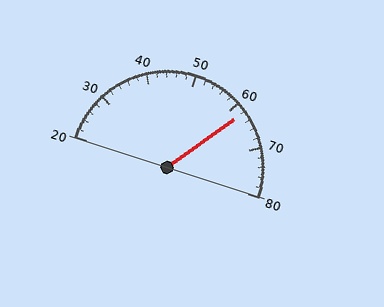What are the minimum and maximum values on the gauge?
The gauge ranges from 20 to 80.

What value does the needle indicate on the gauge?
The needle indicates approximately 62.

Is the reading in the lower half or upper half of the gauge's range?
The reading is in the upper half of the range (20 to 80).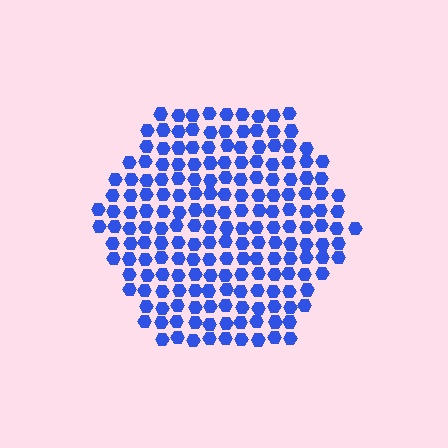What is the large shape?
The large shape is a hexagon.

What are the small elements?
The small elements are hexagons.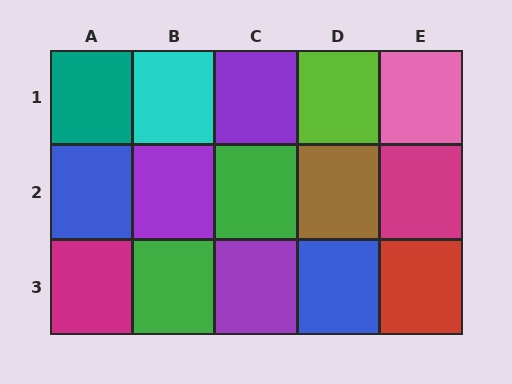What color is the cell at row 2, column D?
Brown.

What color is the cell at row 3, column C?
Purple.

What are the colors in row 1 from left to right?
Teal, cyan, purple, lime, pink.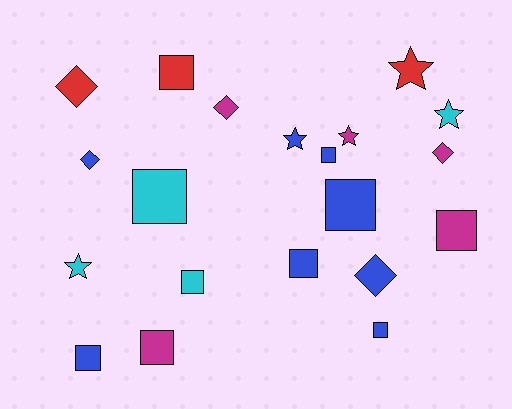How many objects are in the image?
There are 20 objects.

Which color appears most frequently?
Blue, with 8 objects.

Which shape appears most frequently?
Square, with 10 objects.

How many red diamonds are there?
There is 1 red diamond.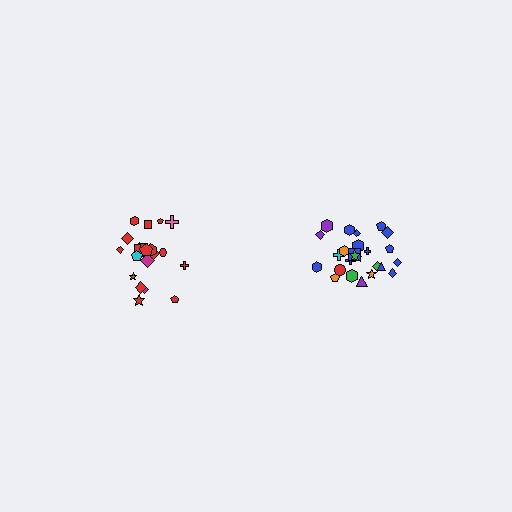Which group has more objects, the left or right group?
The right group.